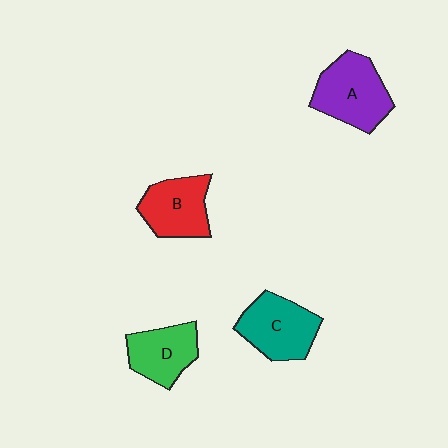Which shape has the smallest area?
Shape D (green).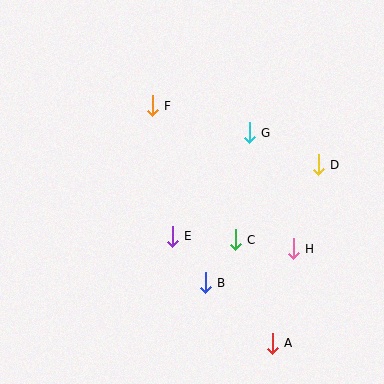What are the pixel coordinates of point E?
Point E is at (172, 236).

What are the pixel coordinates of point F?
Point F is at (152, 106).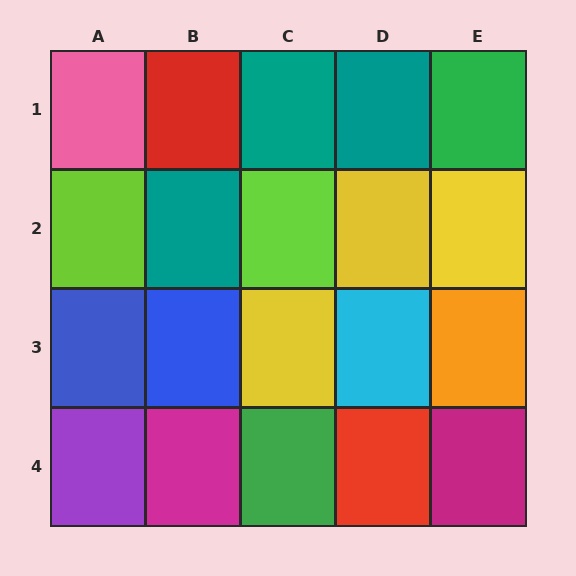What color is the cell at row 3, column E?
Orange.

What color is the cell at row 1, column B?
Red.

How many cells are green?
2 cells are green.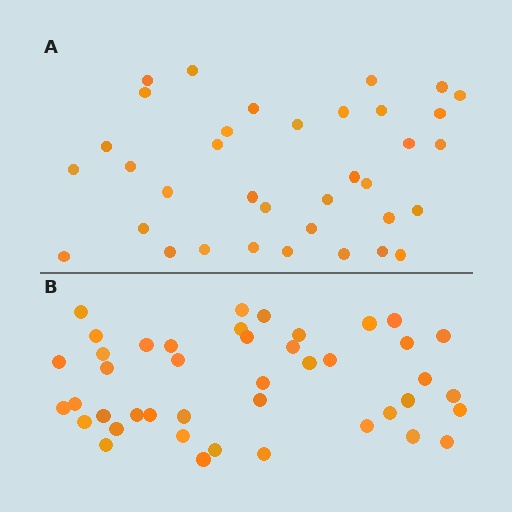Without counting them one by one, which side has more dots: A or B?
Region B (the bottom region) has more dots.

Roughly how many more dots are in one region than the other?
Region B has roughly 8 or so more dots than region A.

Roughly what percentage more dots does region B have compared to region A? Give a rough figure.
About 20% more.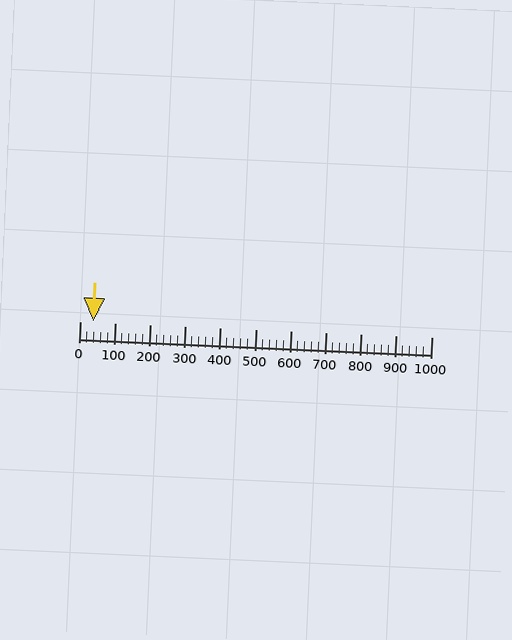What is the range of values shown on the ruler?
The ruler shows values from 0 to 1000.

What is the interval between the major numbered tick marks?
The major tick marks are spaced 100 units apart.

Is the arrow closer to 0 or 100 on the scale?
The arrow is closer to 0.